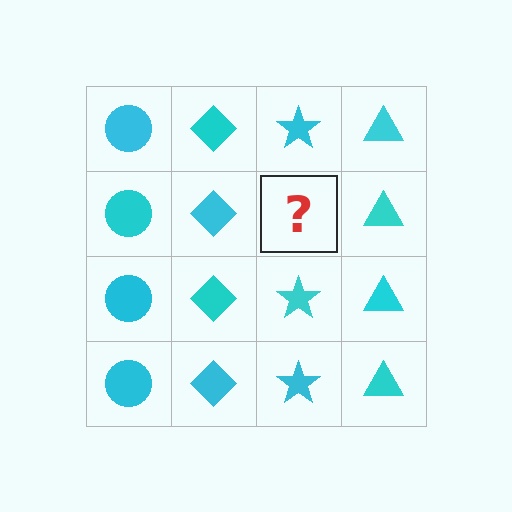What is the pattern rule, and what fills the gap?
The rule is that each column has a consistent shape. The gap should be filled with a cyan star.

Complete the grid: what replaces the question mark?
The question mark should be replaced with a cyan star.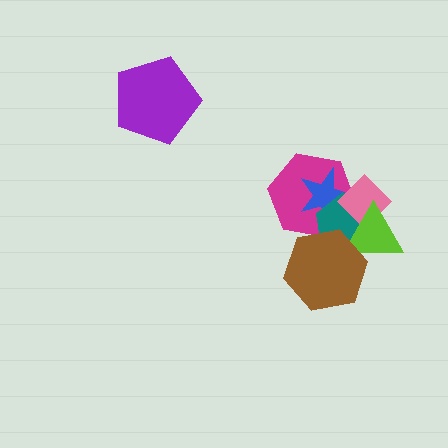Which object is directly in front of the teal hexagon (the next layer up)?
The pink diamond is directly in front of the teal hexagon.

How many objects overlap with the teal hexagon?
5 objects overlap with the teal hexagon.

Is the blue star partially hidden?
Yes, it is partially covered by another shape.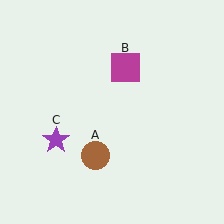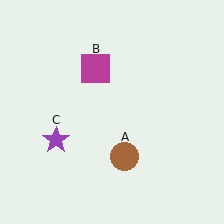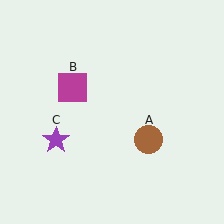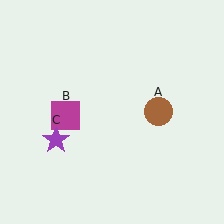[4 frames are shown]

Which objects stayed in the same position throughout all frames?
Purple star (object C) remained stationary.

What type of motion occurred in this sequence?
The brown circle (object A), magenta square (object B) rotated counterclockwise around the center of the scene.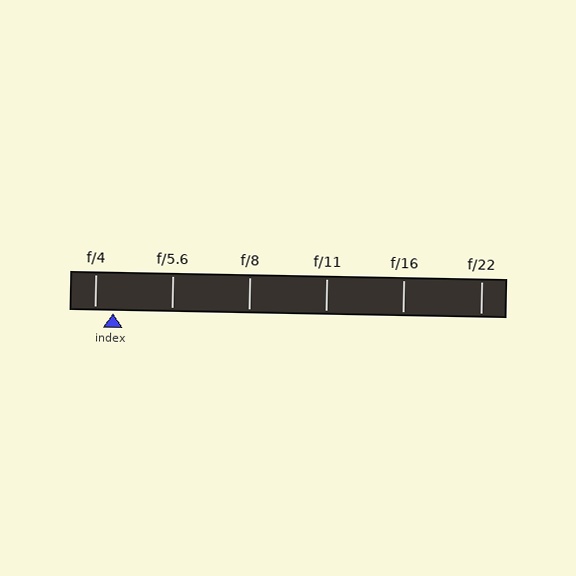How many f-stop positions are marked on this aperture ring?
There are 6 f-stop positions marked.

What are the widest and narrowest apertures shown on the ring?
The widest aperture shown is f/4 and the narrowest is f/22.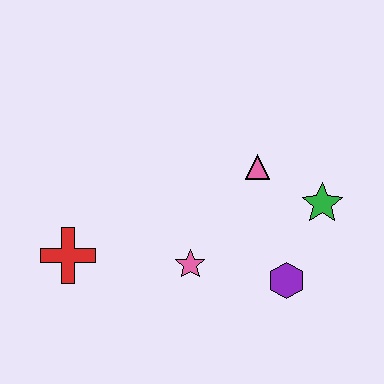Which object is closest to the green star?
The pink triangle is closest to the green star.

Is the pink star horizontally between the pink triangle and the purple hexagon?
No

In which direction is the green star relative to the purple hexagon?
The green star is above the purple hexagon.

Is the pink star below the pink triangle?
Yes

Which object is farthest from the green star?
The red cross is farthest from the green star.